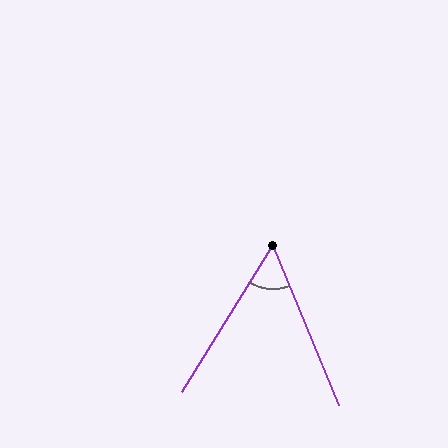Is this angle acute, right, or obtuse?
It is acute.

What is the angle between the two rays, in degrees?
Approximately 54 degrees.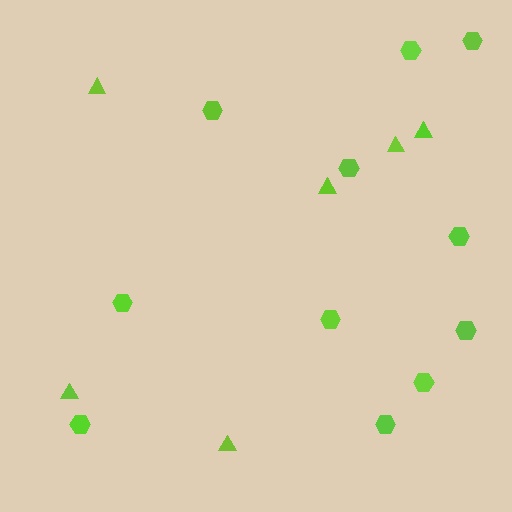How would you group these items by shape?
There are 2 groups: one group of triangles (6) and one group of hexagons (11).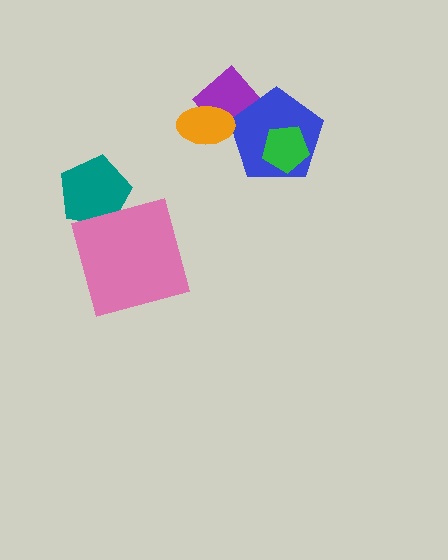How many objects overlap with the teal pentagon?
1 object overlaps with the teal pentagon.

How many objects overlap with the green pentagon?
1 object overlaps with the green pentagon.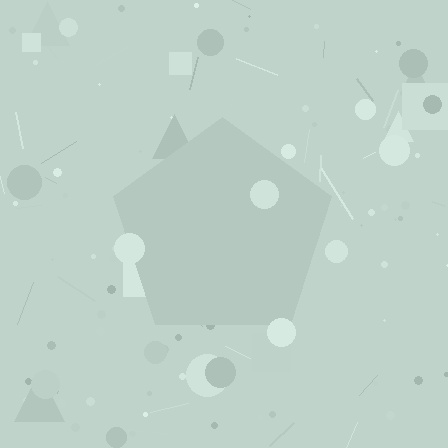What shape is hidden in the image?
A pentagon is hidden in the image.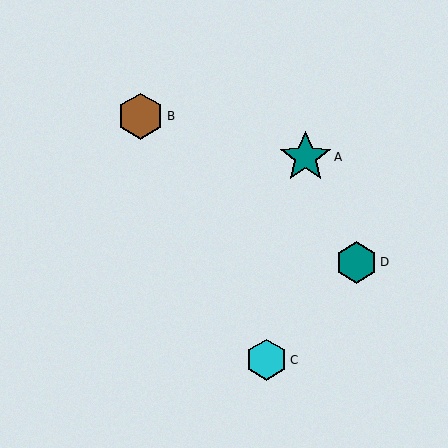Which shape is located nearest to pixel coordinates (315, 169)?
The teal star (labeled A) at (306, 157) is nearest to that location.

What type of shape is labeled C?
Shape C is a cyan hexagon.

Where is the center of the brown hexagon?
The center of the brown hexagon is at (141, 116).